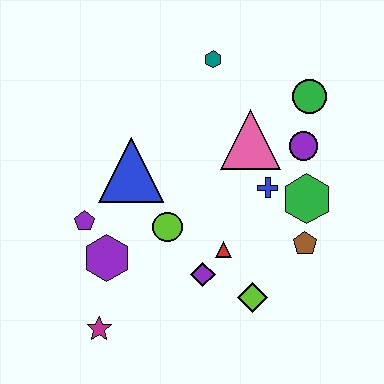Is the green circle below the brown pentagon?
No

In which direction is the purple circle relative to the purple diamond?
The purple circle is above the purple diamond.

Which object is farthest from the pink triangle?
The magenta star is farthest from the pink triangle.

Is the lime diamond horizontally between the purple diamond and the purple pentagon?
No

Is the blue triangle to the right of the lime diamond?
No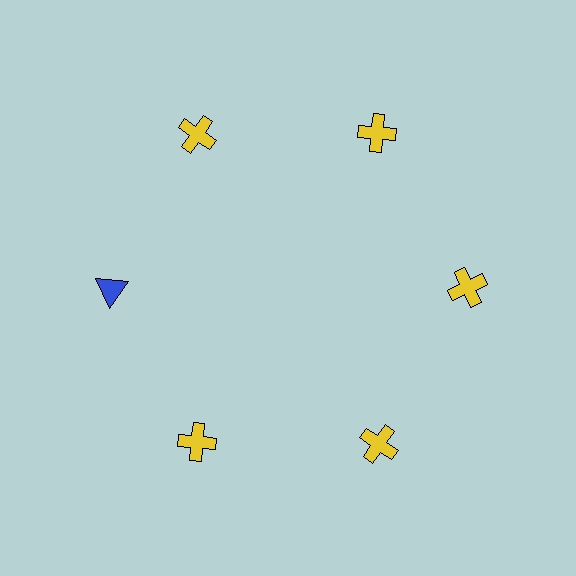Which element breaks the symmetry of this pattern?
The blue triangle at roughly the 9 o'clock position breaks the symmetry. All other shapes are yellow crosses.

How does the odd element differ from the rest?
It differs in both color (blue instead of yellow) and shape (triangle instead of cross).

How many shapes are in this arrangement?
There are 6 shapes arranged in a ring pattern.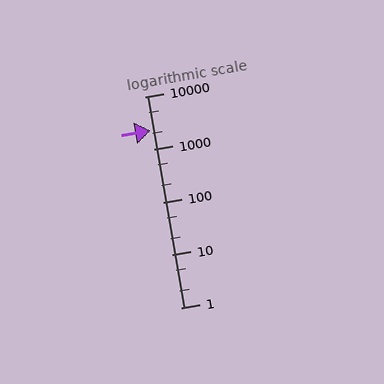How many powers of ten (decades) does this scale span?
The scale spans 4 decades, from 1 to 10000.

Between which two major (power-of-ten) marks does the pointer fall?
The pointer is between 1000 and 10000.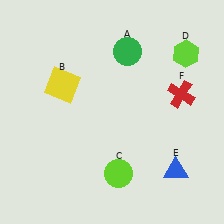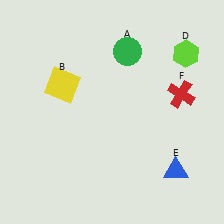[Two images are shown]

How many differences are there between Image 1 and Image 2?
There is 1 difference between the two images.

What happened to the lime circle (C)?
The lime circle (C) was removed in Image 2. It was in the bottom-right area of Image 1.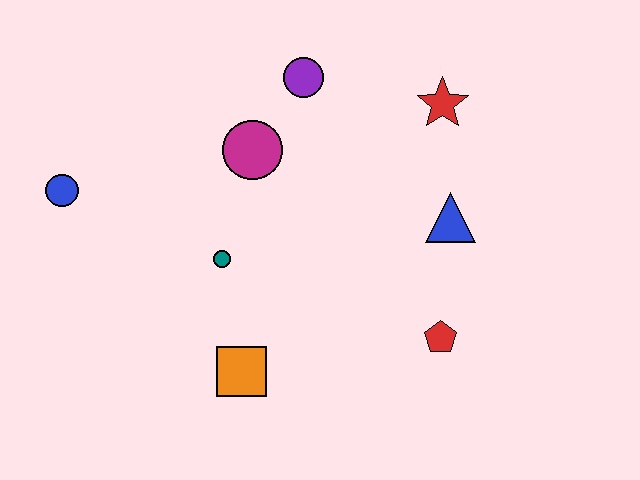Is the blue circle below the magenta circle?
Yes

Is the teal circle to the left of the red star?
Yes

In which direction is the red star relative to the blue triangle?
The red star is above the blue triangle.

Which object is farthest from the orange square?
The red star is farthest from the orange square.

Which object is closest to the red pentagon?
The blue triangle is closest to the red pentagon.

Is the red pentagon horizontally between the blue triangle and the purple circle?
Yes